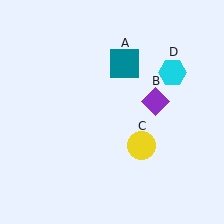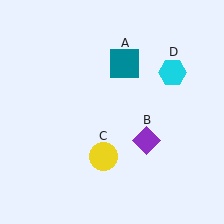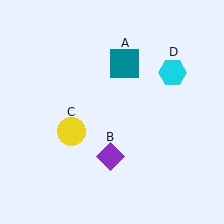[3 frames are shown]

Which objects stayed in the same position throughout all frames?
Teal square (object A) and cyan hexagon (object D) remained stationary.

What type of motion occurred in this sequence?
The purple diamond (object B), yellow circle (object C) rotated clockwise around the center of the scene.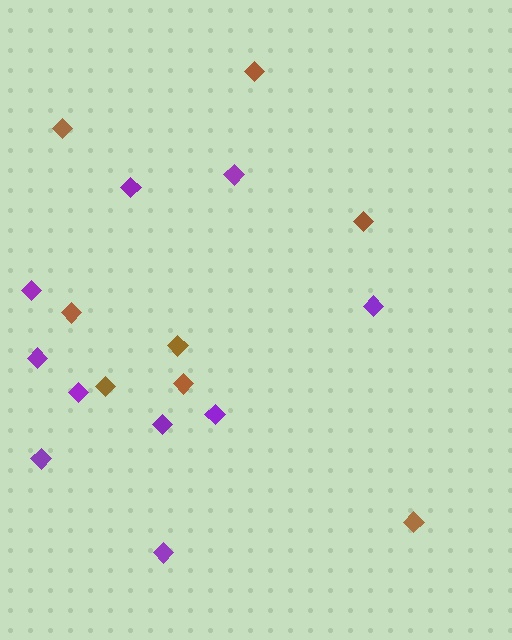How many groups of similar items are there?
There are 2 groups: one group of brown diamonds (8) and one group of purple diamonds (10).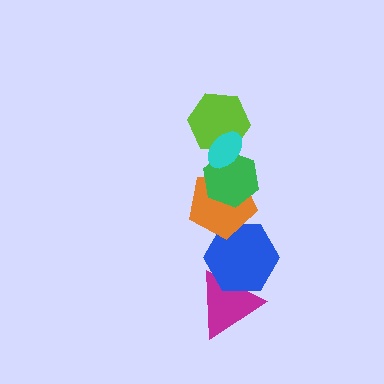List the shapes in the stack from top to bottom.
From top to bottom: the cyan ellipse, the lime hexagon, the green hexagon, the orange pentagon, the blue hexagon, the magenta triangle.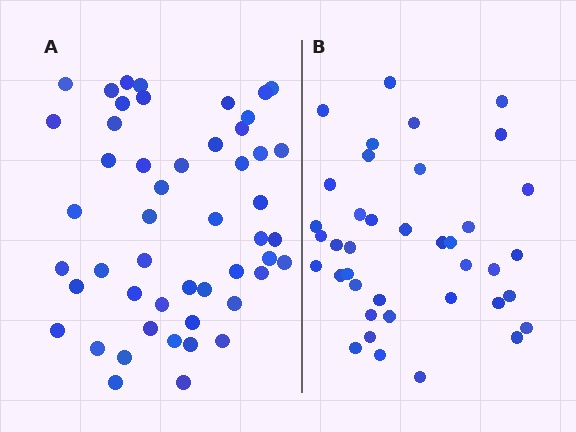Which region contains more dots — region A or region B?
Region A (the left region) has more dots.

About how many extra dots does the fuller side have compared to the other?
Region A has roughly 12 or so more dots than region B.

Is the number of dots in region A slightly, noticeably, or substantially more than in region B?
Region A has noticeably more, but not dramatically so. The ratio is roughly 1.3 to 1.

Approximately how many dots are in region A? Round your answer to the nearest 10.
About 50 dots.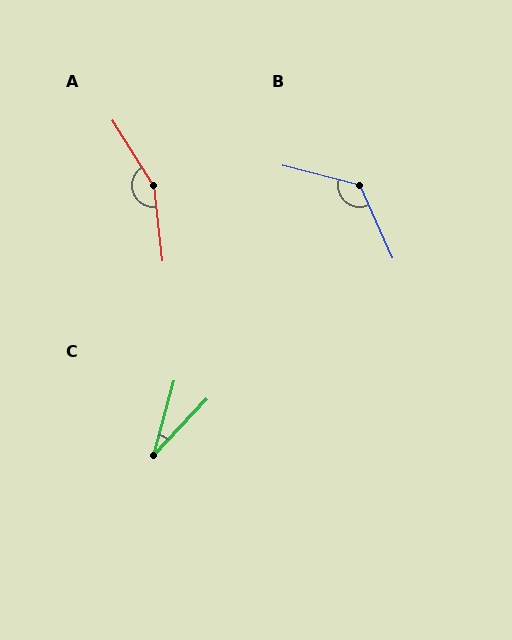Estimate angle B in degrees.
Approximately 128 degrees.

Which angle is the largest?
A, at approximately 154 degrees.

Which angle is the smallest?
C, at approximately 28 degrees.